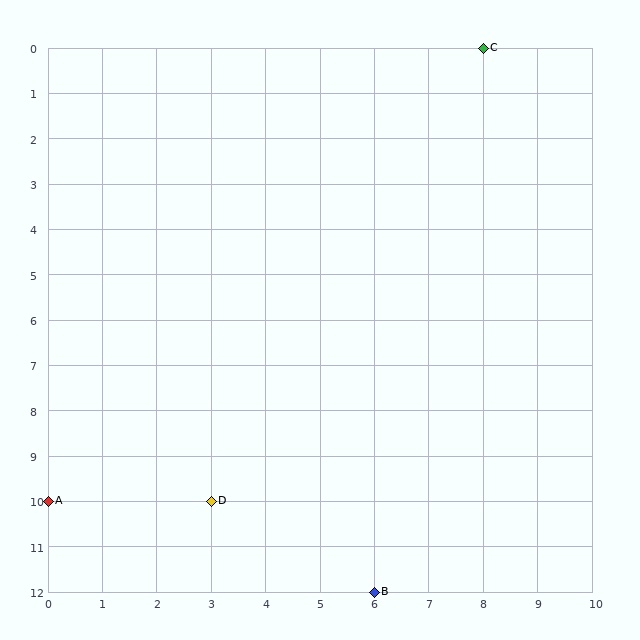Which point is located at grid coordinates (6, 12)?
Point B is at (6, 12).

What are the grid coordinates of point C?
Point C is at grid coordinates (8, 0).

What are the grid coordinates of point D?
Point D is at grid coordinates (3, 10).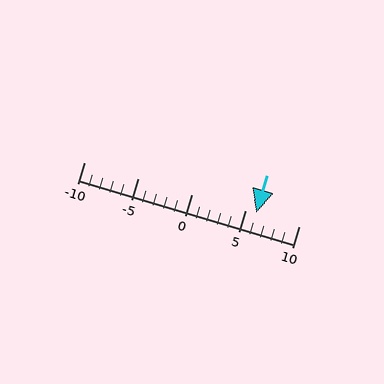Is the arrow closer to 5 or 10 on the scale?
The arrow is closer to 5.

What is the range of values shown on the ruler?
The ruler shows values from -10 to 10.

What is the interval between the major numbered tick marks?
The major tick marks are spaced 5 units apart.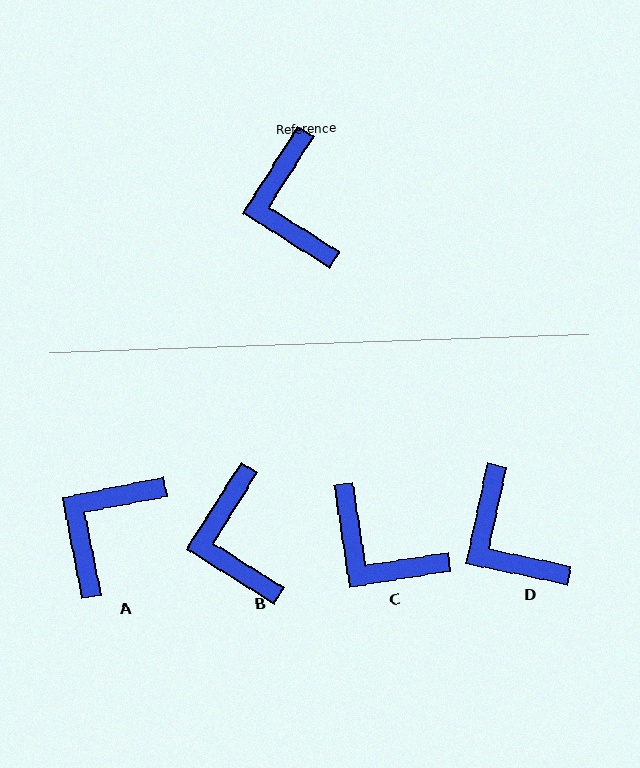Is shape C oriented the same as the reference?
No, it is off by about 41 degrees.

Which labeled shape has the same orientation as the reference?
B.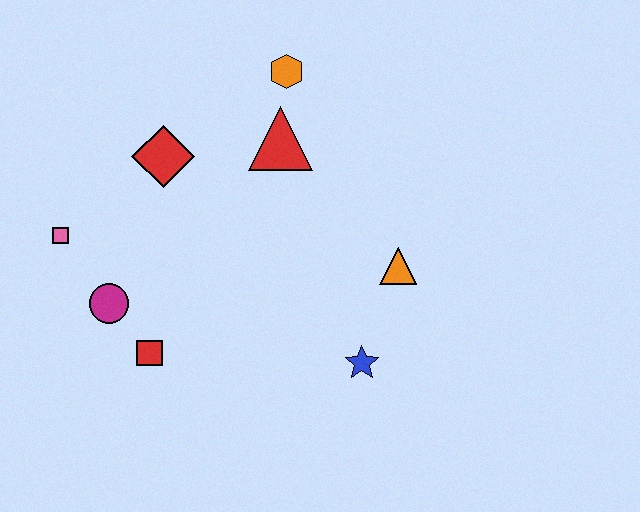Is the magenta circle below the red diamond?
Yes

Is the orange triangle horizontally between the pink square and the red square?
No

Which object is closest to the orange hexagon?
The red triangle is closest to the orange hexagon.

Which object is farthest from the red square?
The orange hexagon is farthest from the red square.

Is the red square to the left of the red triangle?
Yes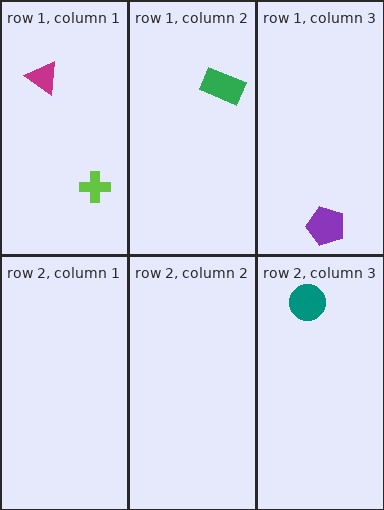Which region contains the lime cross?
The row 1, column 1 region.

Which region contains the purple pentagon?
The row 1, column 3 region.